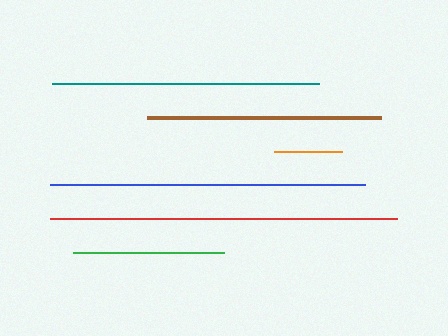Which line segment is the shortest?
The orange line is the shortest at approximately 68 pixels.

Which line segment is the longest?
The red line is the longest at approximately 347 pixels.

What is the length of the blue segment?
The blue segment is approximately 315 pixels long.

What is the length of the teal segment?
The teal segment is approximately 266 pixels long.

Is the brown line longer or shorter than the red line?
The red line is longer than the brown line.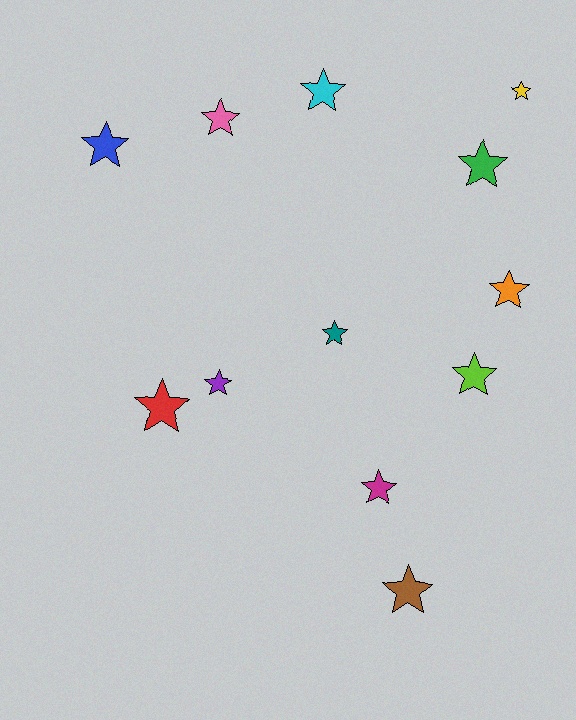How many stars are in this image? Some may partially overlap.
There are 12 stars.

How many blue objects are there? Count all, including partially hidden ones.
There is 1 blue object.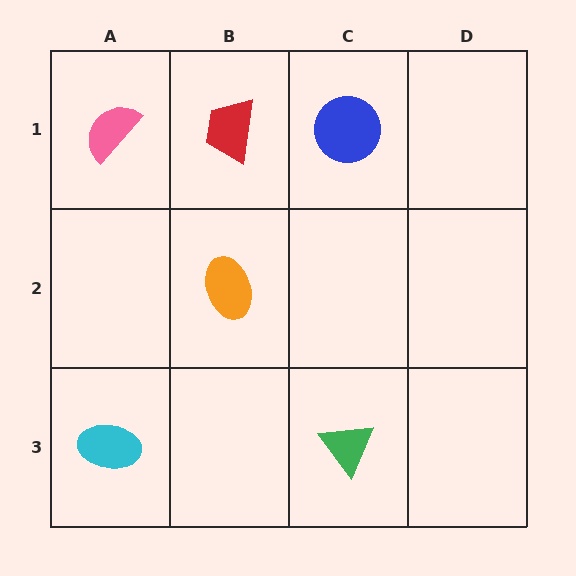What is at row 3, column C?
A green triangle.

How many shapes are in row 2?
1 shape.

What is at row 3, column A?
A cyan ellipse.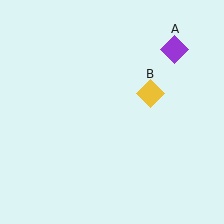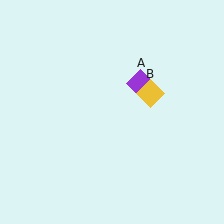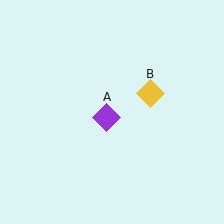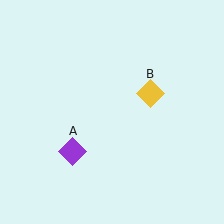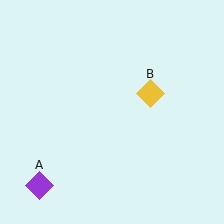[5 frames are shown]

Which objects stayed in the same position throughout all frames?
Yellow diamond (object B) remained stationary.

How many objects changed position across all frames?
1 object changed position: purple diamond (object A).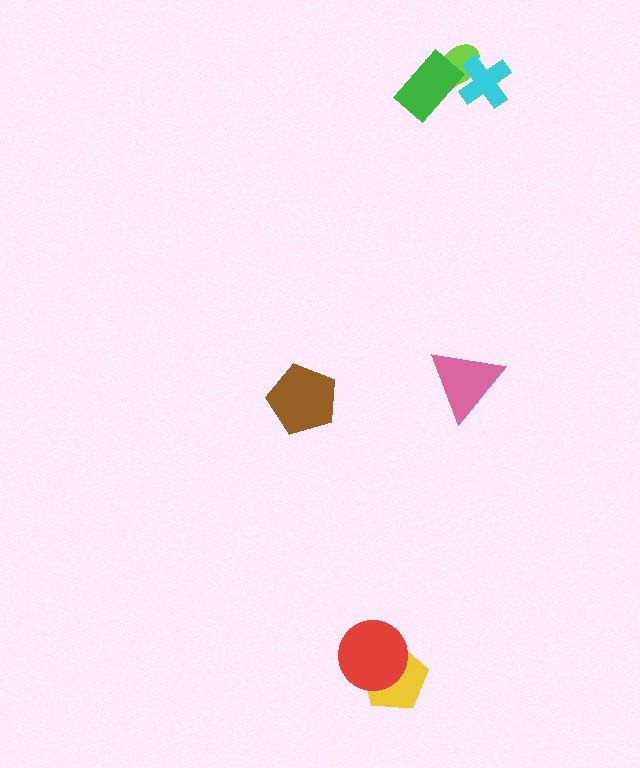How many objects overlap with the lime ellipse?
2 objects overlap with the lime ellipse.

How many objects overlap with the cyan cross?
1 object overlaps with the cyan cross.